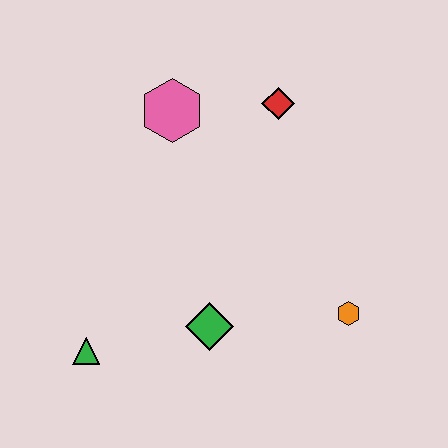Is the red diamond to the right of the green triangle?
Yes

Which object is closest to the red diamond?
The pink hexagon is closest to the red diamond.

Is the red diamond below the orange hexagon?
No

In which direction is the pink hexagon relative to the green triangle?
The pink hexagon is above the green triangle.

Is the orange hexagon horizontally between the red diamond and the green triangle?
No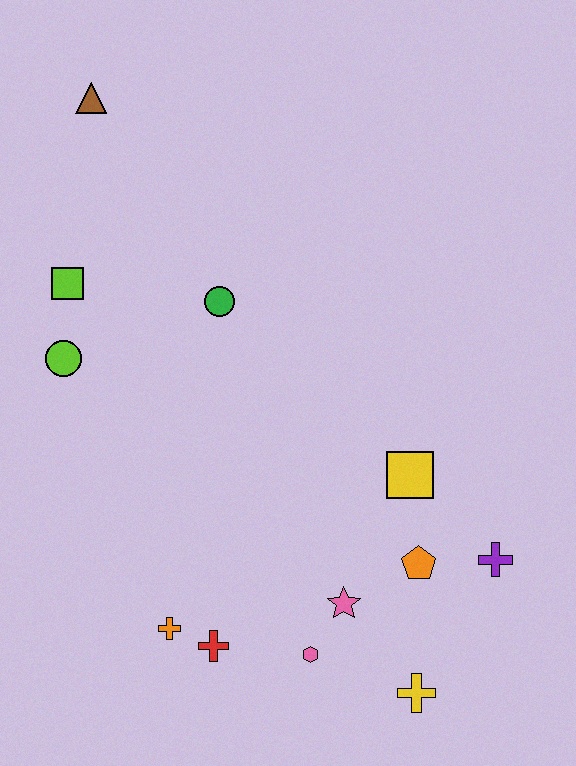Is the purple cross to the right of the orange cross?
Yes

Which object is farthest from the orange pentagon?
The brown triangle is farthest from the orange pentagon.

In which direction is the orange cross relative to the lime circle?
The orange cross is below the lime circle.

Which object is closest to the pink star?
The pink hexagon is closest to the pink star.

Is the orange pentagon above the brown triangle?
No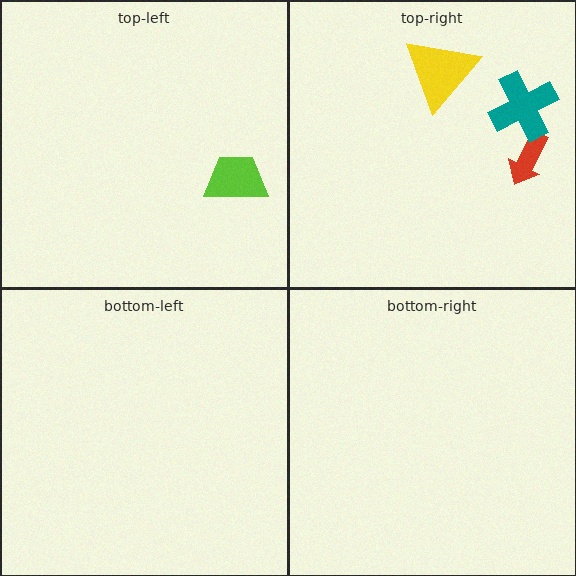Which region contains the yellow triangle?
The top-right region.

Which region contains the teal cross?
The top-right region.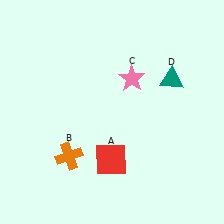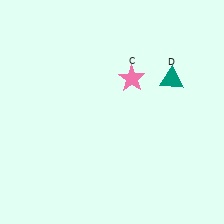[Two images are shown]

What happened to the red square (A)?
The red square (A) was removed in Image 2. It was in the bottom-left area of Image 1.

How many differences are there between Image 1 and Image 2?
There are 2 differences between the two images.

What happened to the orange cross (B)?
The orange cross (B) was removed in Image 2. It was in the bottom-left area of Image 1.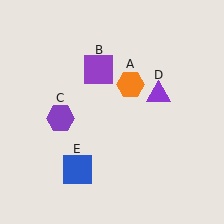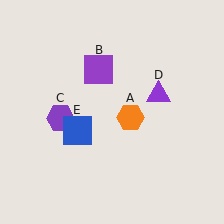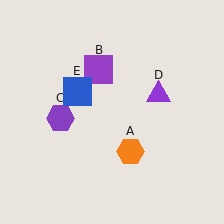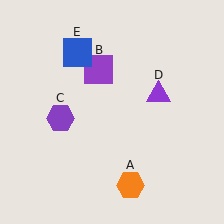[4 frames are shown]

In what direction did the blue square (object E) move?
The blue square (object E) moved up.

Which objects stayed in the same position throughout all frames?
Purple square (object B) and purple hexagon (object C) and purple triangle (object D) remained stationary.